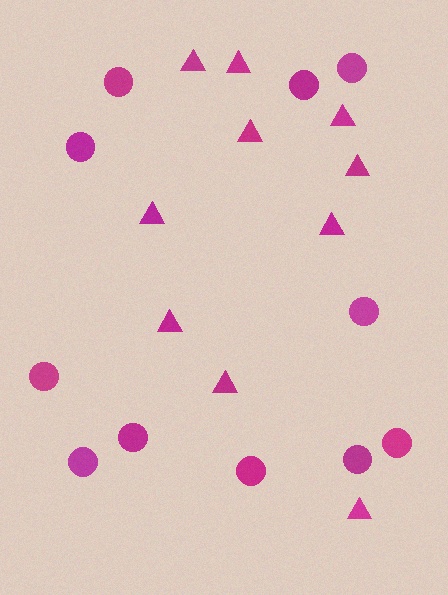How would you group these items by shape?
There are 2 groups: one group of triangles (10) and one group of circles (11).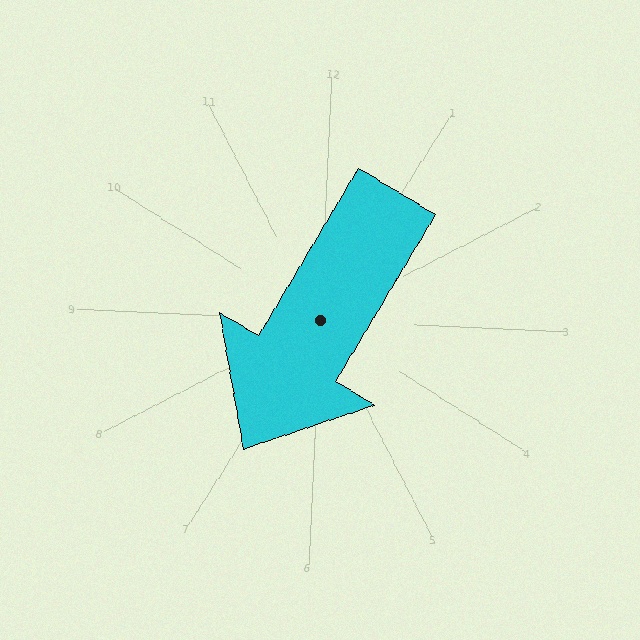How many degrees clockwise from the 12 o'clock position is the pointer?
Approximately 208 degrees.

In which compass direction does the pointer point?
Southwest.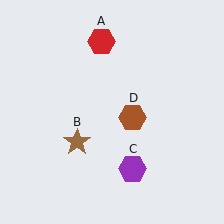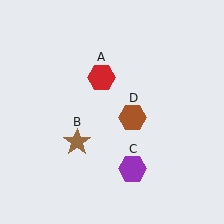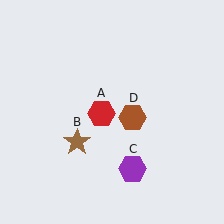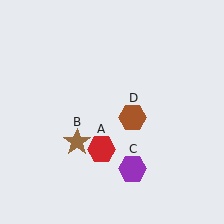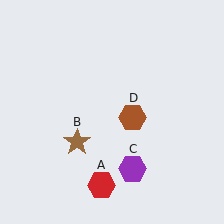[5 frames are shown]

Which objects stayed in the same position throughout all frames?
Brown star (object B) and purple hexagon (object C) and brown hexagon (object D) remained stationary.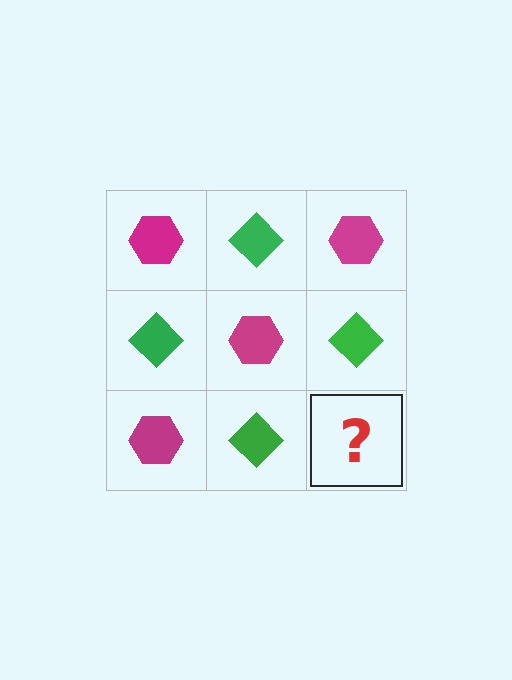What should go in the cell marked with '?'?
The missing cell should contain a magenta hexagon.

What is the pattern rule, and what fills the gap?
The rule is that it alternates magenta hexagon and green diamond in a checkerboard pattern. The gap should be filled with a magenta hexagon.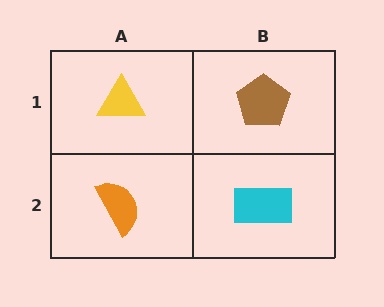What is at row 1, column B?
A brown pentagon.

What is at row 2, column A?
An orange semicircle.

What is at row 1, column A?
A yellow triangle.